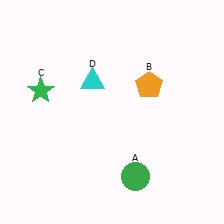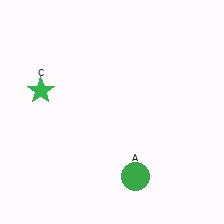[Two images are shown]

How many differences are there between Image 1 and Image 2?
There are 2 differences between the two images.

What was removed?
The cyan triangle (D), the orange pentagon (B) were removed in Image 2.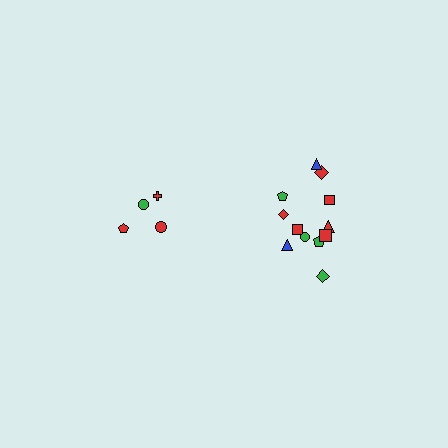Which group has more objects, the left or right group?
The right group.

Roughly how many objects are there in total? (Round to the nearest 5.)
Roughly 15 objects in total.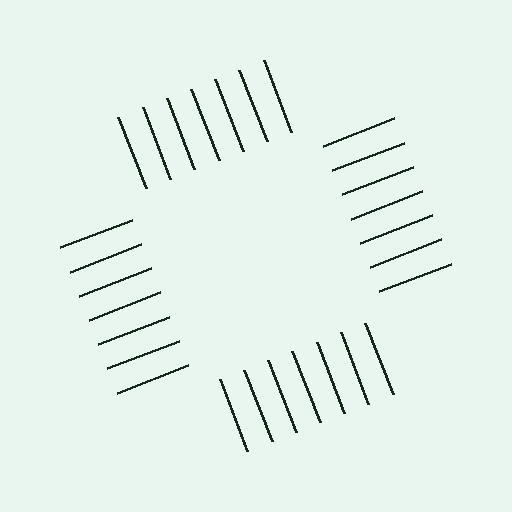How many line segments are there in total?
28 — 7 along each of the 4 edges.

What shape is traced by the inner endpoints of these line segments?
An illusory square — the line segments terminate on its edges but no continuous stroke is drawn.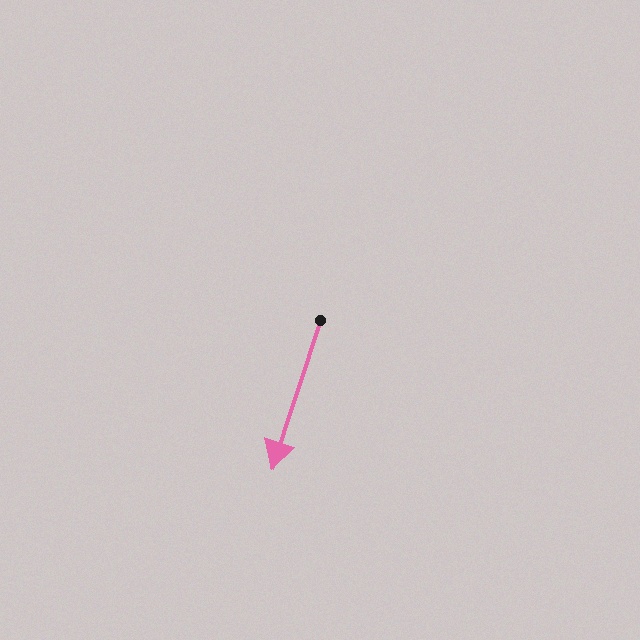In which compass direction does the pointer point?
South.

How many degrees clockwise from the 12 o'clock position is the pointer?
Approximately 198 degrees.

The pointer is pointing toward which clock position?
Roughly 7 o'clock.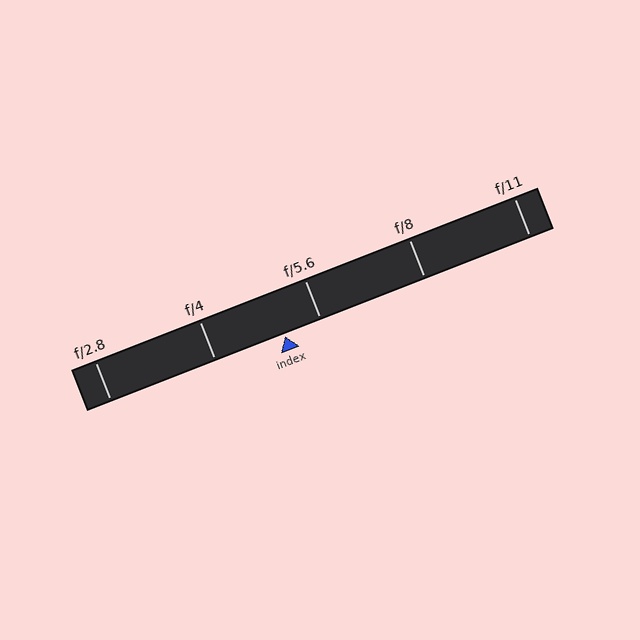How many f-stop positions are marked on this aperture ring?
There are 5 f-stop positions marked.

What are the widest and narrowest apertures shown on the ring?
The widest aperture shown is f/2.8 and the narrowest is f/11.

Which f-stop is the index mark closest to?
The index mark is closest to f/5.6.